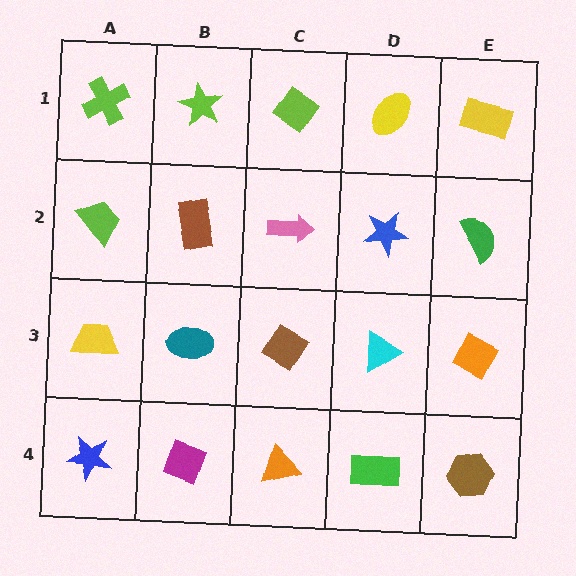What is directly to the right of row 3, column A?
A teal ellipse.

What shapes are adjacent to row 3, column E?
A green semicircle (row 2, column E), a brown hexagon (row 4, column E), a cyan triangle (row 3, column D).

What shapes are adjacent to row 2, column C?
A lime diamond (row 1, column C), a brown diamond (row 3, column C), a brown rectangle (row 2, column B), a blue star (row 2, column D).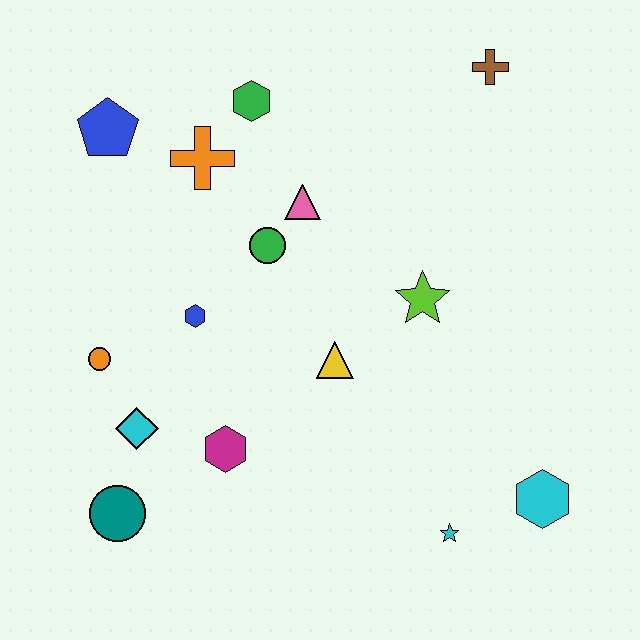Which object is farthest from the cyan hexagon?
The blue pentagon is farthest from the cyan hexagon.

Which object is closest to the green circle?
The pink triangle is closest to the green circle.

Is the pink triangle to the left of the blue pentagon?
No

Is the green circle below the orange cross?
Yes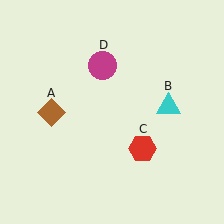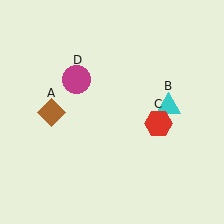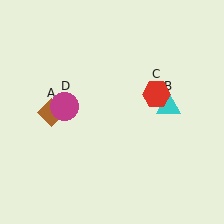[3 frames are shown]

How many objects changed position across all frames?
2 objects changed position: red hexagon (object C), magenta circle (object D).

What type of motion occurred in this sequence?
The red hexagon (object C), magenta circle (object D) rotated counterclockwise around the center of the scene.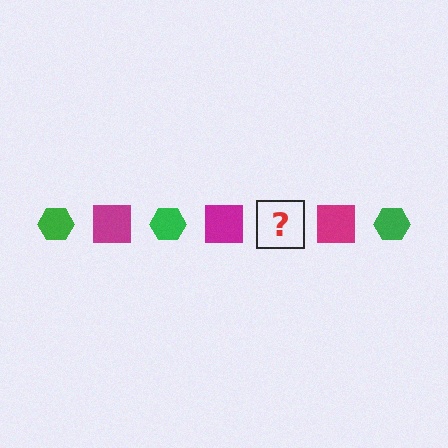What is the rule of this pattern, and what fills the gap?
The rule is that the pattern alternates between green hexagon and magenta square. The gap should be filled with a green hexagon.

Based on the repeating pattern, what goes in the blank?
The blank should be a green hexagon.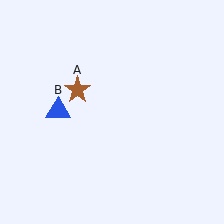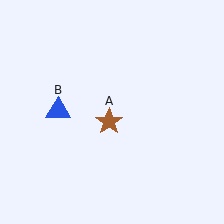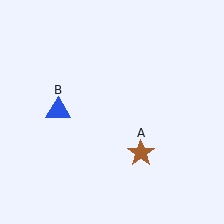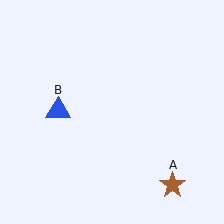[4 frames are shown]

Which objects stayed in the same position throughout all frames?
Blue triangle (object B) remained stationary.